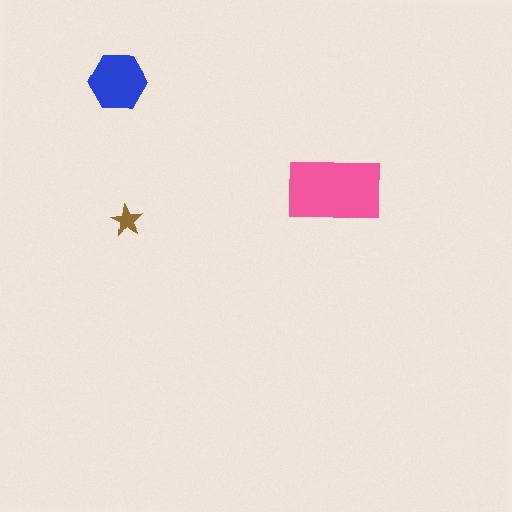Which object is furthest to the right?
The pink rectangle is rightmost.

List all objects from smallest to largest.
The brown star, the blue hexagon, the pink rectangle.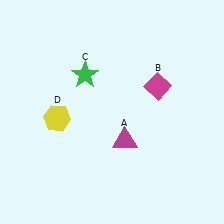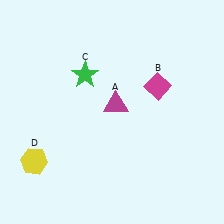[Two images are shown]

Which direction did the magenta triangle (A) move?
The magenta triangle (A) moved up.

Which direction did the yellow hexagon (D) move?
The yellow hexagon (D) moved down.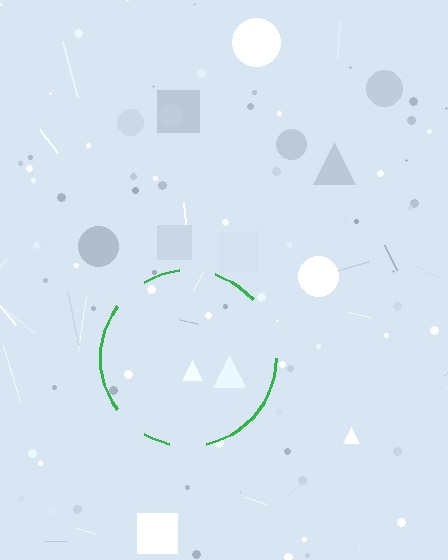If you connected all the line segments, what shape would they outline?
They would outline a circle.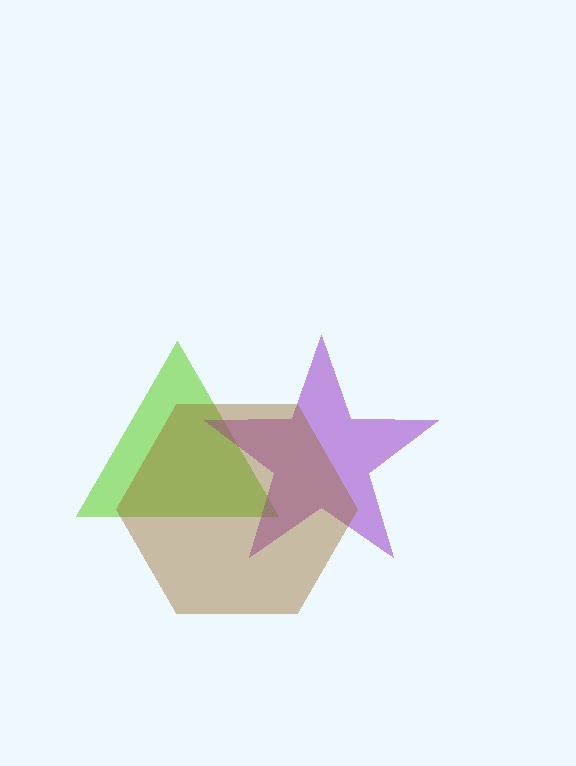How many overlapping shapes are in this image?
There are 3 overlapping shapes in the image.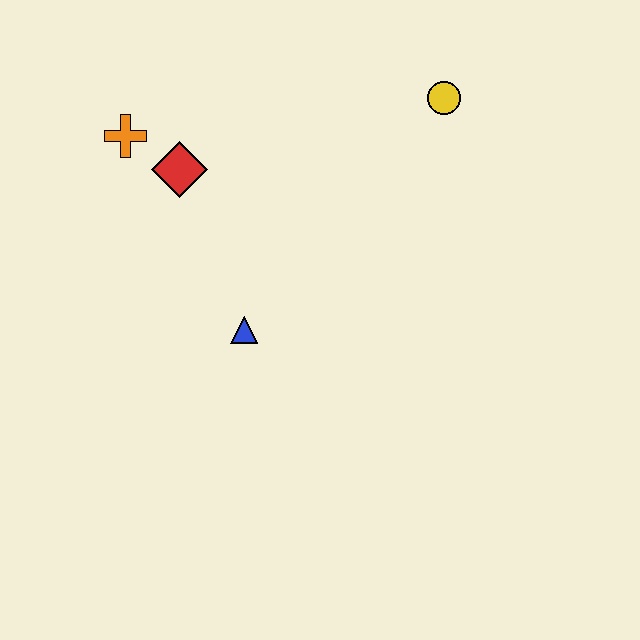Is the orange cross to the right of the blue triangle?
No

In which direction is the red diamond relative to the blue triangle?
The red diamond is above the blue triangle.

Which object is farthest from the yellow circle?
The orange cross is farthest from the yellow circle.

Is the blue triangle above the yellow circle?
No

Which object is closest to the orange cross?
The red diamond is closest to the orange cross.